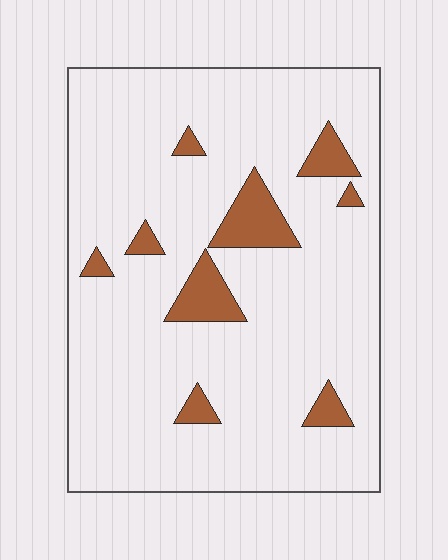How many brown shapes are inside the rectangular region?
9.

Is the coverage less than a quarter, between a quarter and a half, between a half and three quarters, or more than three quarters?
Less than a quarter.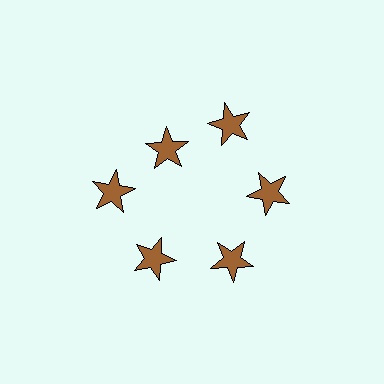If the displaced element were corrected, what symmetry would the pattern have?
It would have 6-fold rotational symmetry — the pattern would map onto itself every 60 degrees.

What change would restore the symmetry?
The symmetry would be restored by moving it outward, back onto the ring so that all 6 stars sit at equal angles and equal distance from the center.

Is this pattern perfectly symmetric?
No. The 6 brown stars are arranged in a ring, but one element near the 11 o'clock position is pulled inward toward the center, breaking the 6-fold rotational symmetry.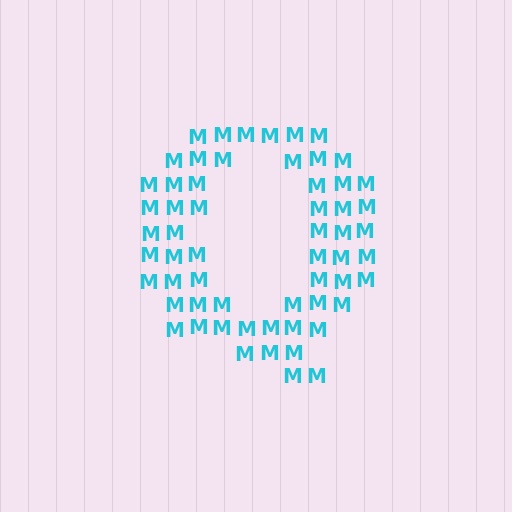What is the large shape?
The large shape is the letter Q.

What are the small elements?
The small elements are letter M's.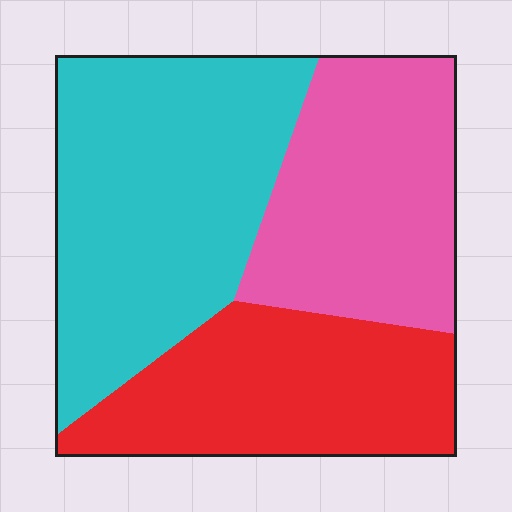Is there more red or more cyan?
Cyan.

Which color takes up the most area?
Cyan, at roughly 40%.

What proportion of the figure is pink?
Pink takes up between a quarter and a half of the figure.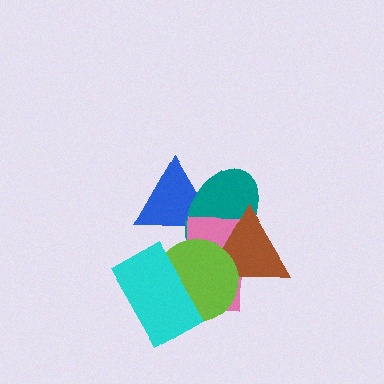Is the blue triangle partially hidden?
Yes, it is partially covered by another shape.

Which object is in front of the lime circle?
The cyan rectangle is in front of the lime circle.